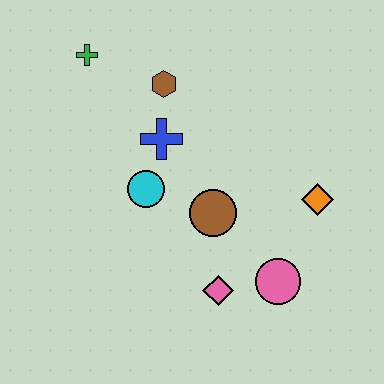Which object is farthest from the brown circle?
The green cross is farthest from the brown circle.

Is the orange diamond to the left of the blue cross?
No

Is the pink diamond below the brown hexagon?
Yes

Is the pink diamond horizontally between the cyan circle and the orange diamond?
Yes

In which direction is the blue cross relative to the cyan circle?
The blue cross is above the cyan circle.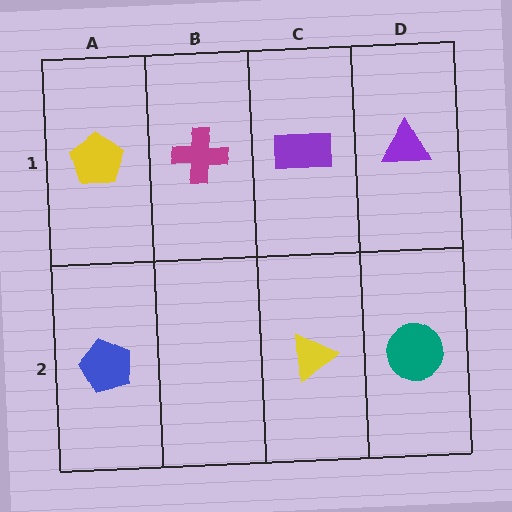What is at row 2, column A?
A blue pentagon.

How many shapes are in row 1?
4 shapes.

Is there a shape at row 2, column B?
No, that cell is empty.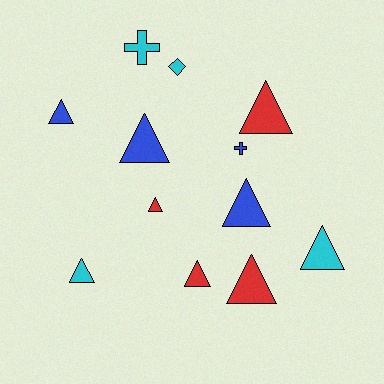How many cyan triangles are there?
There are 2 cyan triangles.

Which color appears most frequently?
Red, with 4 objects.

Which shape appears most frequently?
Triangle, with 9 objects.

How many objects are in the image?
There are 12 objects.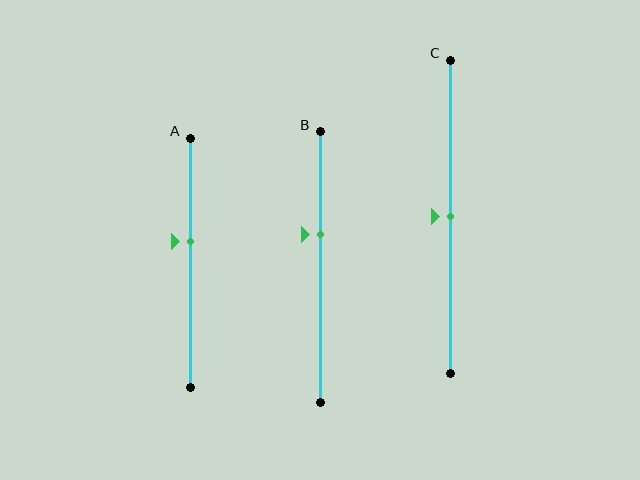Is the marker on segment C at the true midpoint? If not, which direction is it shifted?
Yes, the marker on segment C is at the true midpoint.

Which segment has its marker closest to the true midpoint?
Segment C has its marker closest to the true midpoint.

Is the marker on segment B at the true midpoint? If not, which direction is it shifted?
No, the marker on segment B is shifted upward by about 12% of the segment length.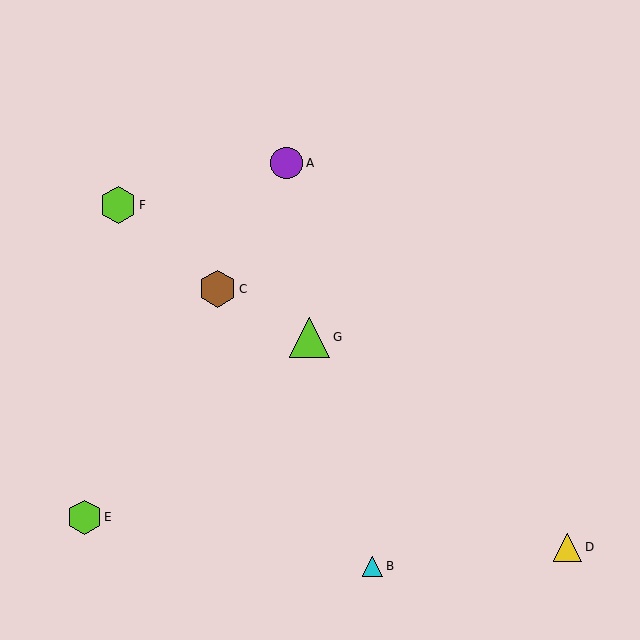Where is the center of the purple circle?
The center of the purple circle is at (287, 163).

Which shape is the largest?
The lime triangle (labeled G) is the largest.